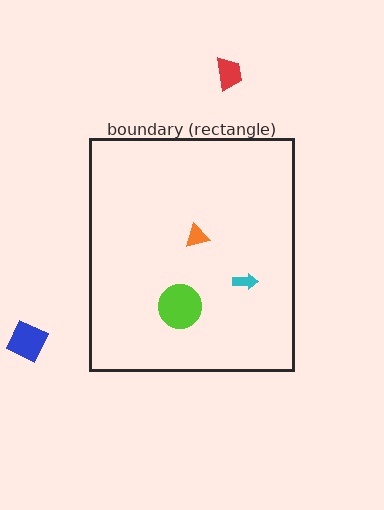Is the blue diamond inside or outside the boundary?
Outside.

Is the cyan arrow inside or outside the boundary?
Inside.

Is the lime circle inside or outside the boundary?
Inside.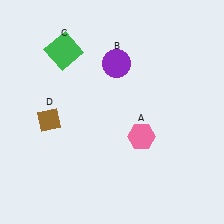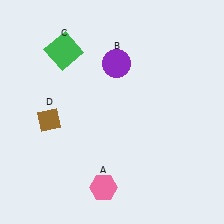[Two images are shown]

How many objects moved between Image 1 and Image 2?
1 object moved between the two images.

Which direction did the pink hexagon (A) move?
The pink hexagon (A) moved down.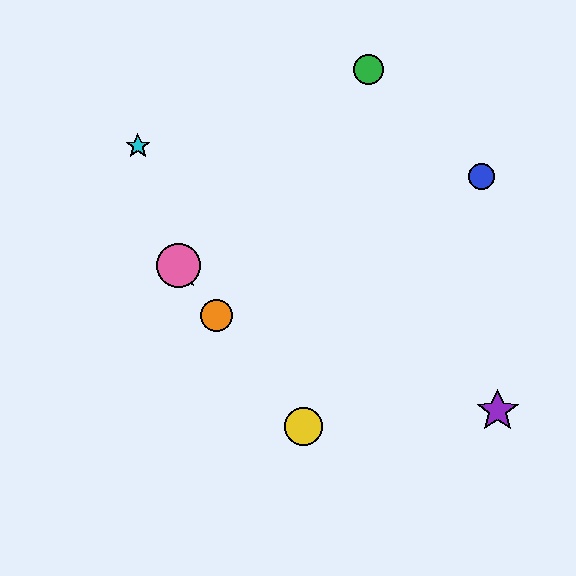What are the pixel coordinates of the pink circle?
The pink circle is at (179, 266).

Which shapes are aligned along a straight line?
The red star, the yellow circle, the orange circle, the pink circle are aligned along a straight line.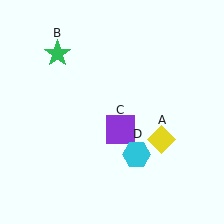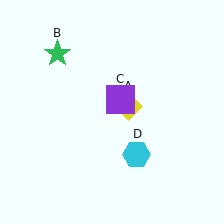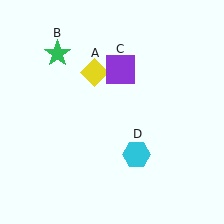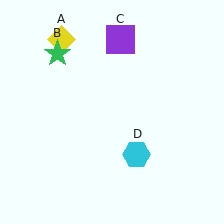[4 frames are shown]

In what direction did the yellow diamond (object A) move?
The yellow diamond (object A) moved up and to the left.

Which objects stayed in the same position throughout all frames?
Green star (object B) and cyan hexagon (object D) remained stationary.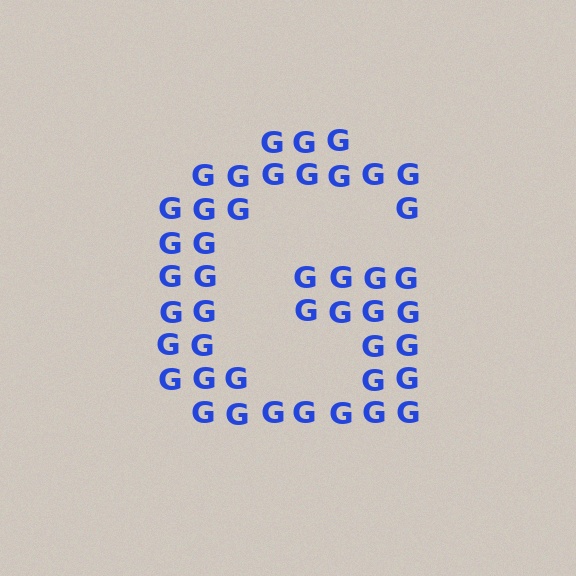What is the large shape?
The large shape is the letter G.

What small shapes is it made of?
It is made of small letter G's.